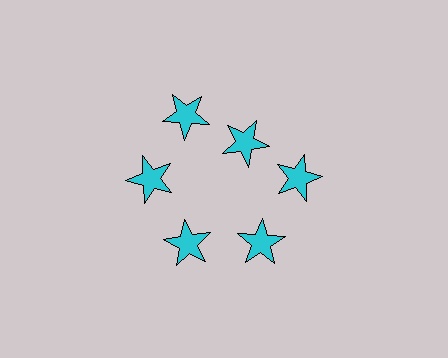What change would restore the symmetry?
The symmetry would be restored by moving it outward, back onto the ring so that all 6 stars sit at equal angles and equal distance from the center.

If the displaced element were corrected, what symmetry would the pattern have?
It would have 6-fold rotational symmetry — the pattern would map onto itself every 60 degrees.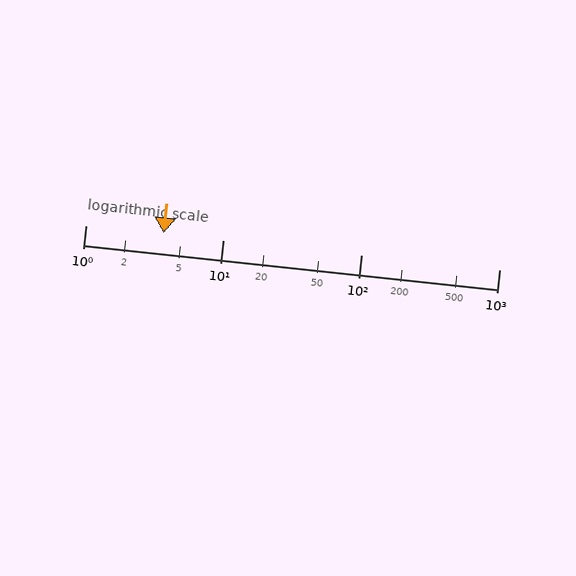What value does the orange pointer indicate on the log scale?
The pointer indicates approximately 3.7.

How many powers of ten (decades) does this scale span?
The scale spans 3 decades, from 1 to 1000.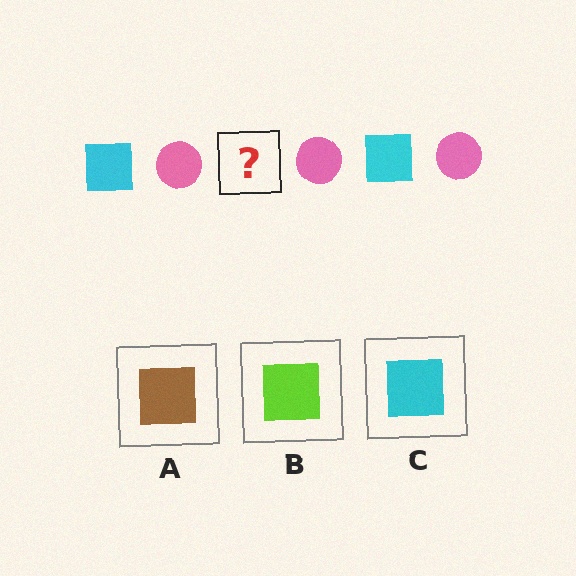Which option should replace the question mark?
Option C.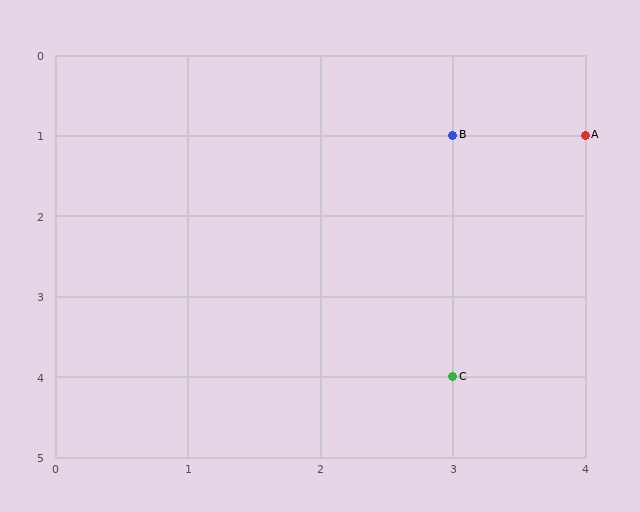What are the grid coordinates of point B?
Point B is at grid coordinates (3, 1).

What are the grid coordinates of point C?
Point C is at grid coordinates (3, 4).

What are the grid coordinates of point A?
Point A is at grid coordinates (4, 1).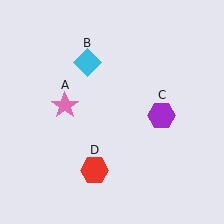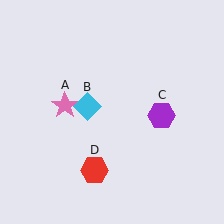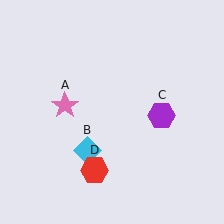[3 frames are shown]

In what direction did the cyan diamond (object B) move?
The cyan diamond (object B) moved down.